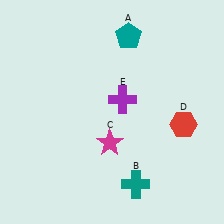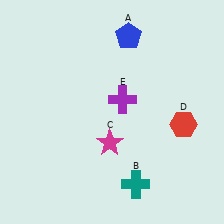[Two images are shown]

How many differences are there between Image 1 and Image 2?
There is 1 difference between the two images.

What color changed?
The pentagon (A) changed from teal in Image 1 to blue in Image 2.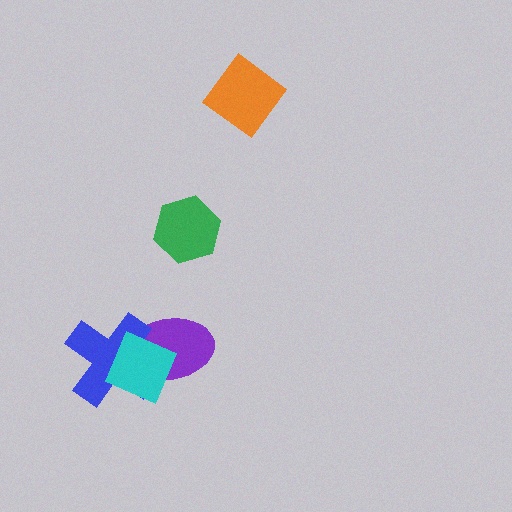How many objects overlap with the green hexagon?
0 objects overlap with the green hexagon.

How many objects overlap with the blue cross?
2 objects overlap with the blue cross.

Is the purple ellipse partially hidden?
Yes, it is partially covered by another shape.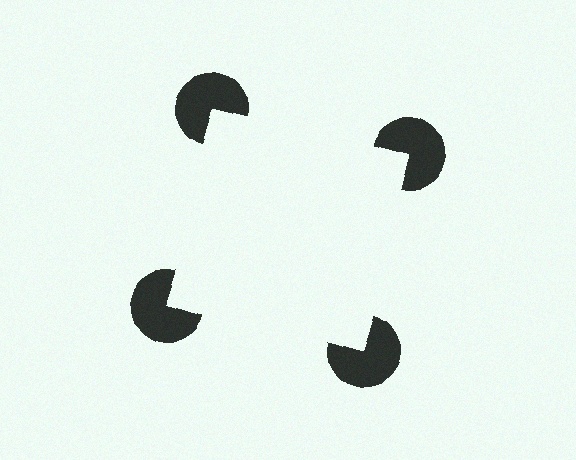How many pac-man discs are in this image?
There are 4 — one at each vertex of the illusory square.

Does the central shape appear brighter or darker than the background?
It typically appears slightly brighter than the background, even though no actual brightness change is drawn.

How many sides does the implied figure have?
4 sides.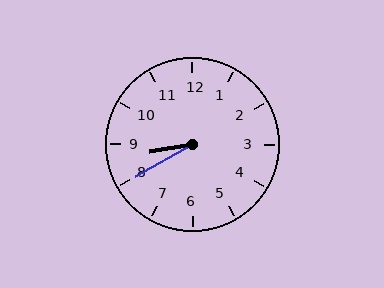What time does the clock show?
8:40.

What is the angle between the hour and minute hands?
Approximately 20 degrees.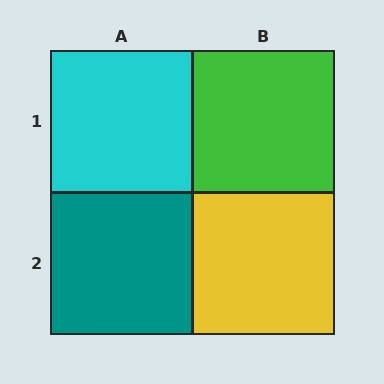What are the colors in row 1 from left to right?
Cyan, green.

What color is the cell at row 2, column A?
Teal.